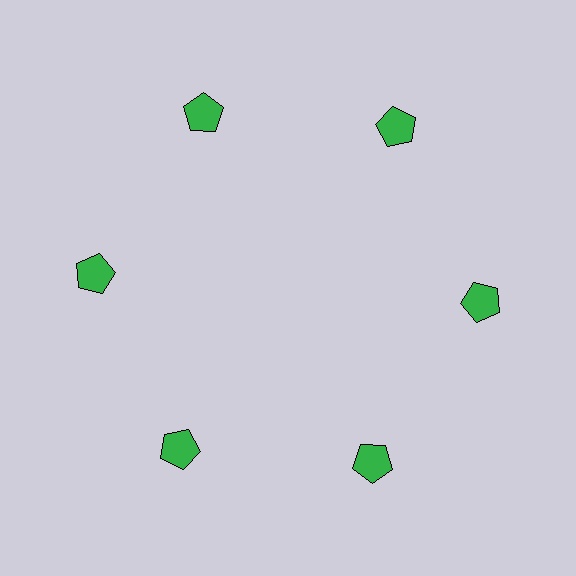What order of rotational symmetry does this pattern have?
This pattern has 6-fold rotational symmetry.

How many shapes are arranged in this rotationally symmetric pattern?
There are 6 shapes, arranged in 6 groups of 1.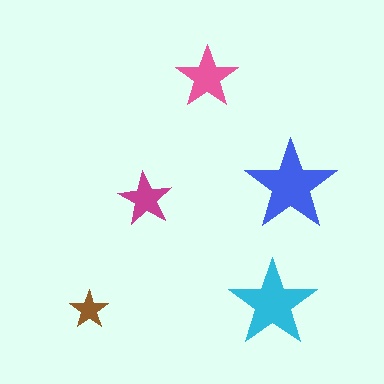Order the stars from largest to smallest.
the blue one, the cyan one, the pink one, the magenta one, the brown one.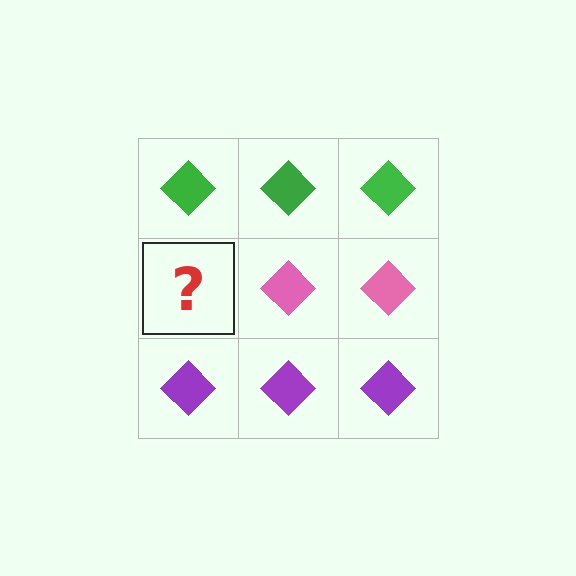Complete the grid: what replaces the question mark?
The question mark should be replaced with a pink diamond.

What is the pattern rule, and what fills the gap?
The rule is that each row has a consistent color. The gap should be filled with a pink diamond.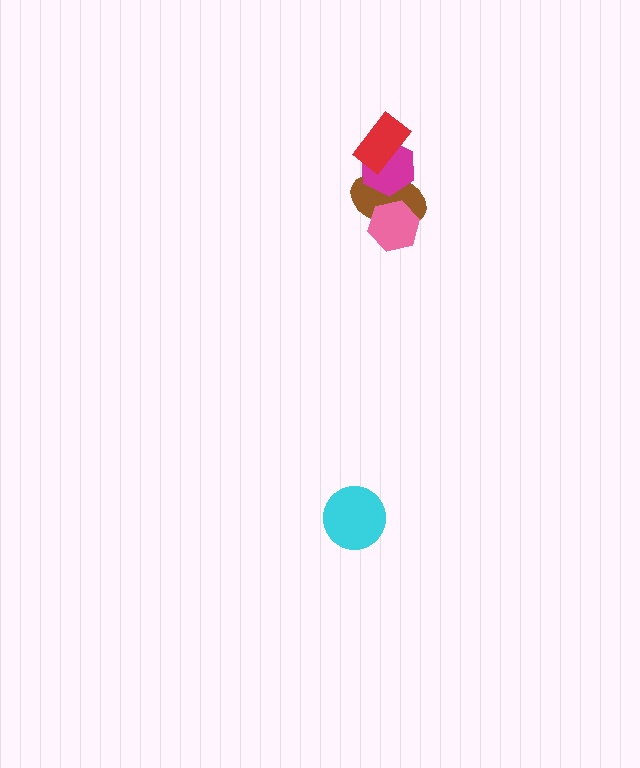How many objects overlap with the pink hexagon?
1 object overlaps with the pink hexagon.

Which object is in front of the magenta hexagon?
The red rectangle is in front of the magenta hexagon.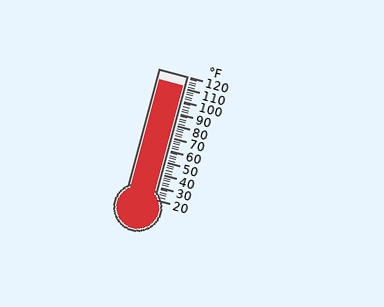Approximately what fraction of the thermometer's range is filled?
The thermometer is filled to approximately 90% of its range.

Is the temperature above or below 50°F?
The temperature is above 50°F.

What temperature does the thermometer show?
The thermometer shows approximately 112°F.